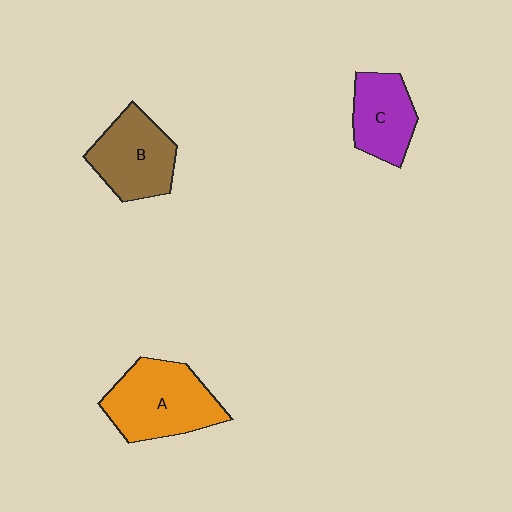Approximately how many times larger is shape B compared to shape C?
Approximately 1.2 times.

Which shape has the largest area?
Shape A (orange).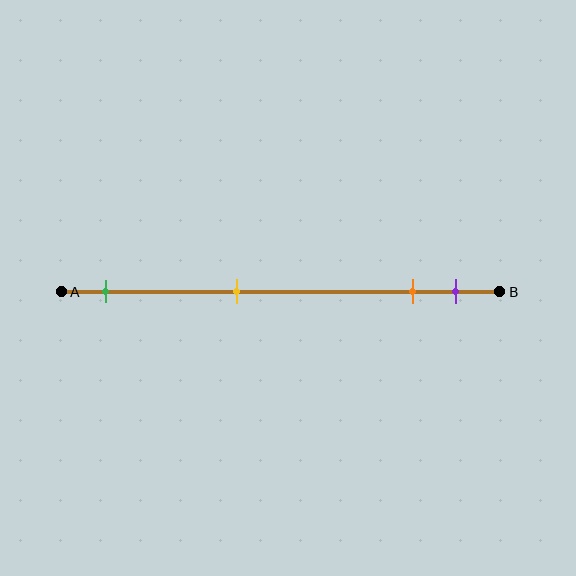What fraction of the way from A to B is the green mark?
The green mark is approximately 10% (0.1) of the way from A to B.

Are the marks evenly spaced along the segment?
No, the marks are not evenly spaced.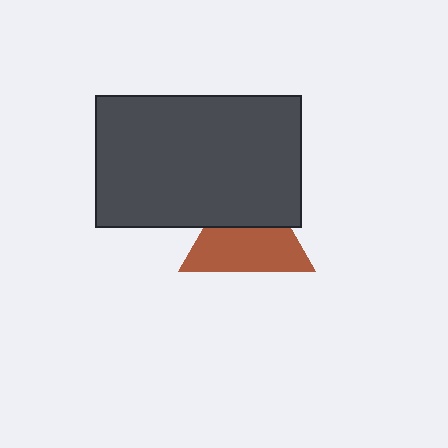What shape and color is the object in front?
The object in front is a dark gray rectangle.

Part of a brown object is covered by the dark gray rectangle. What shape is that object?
It is a triangle.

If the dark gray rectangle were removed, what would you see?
You would see the complete brown triangle.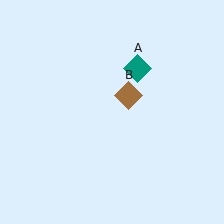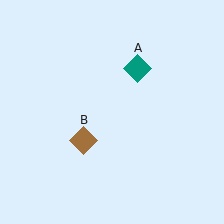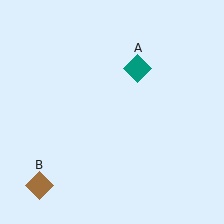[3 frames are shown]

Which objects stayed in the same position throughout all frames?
Teal diamond (object A) remained stationary.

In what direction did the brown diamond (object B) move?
The brown diamond (object B) moved down and to the left.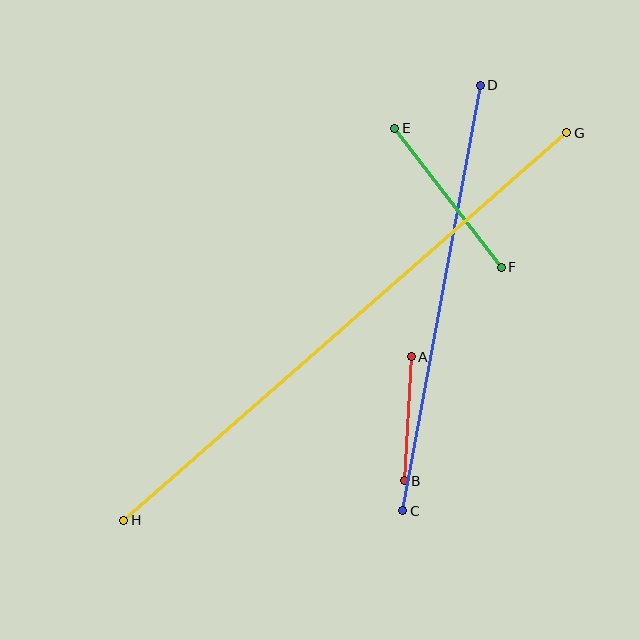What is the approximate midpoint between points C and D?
The midpoint is at approximately (442, 298) pixels.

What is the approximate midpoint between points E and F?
The midpoint is at approximately (448, 198) pixels.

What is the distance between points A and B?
The distance is approximately 124 pixels.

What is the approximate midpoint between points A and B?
The midpoint is at approximately (408, 419) pixels.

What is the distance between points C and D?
The distance is approximately 433 pixels.